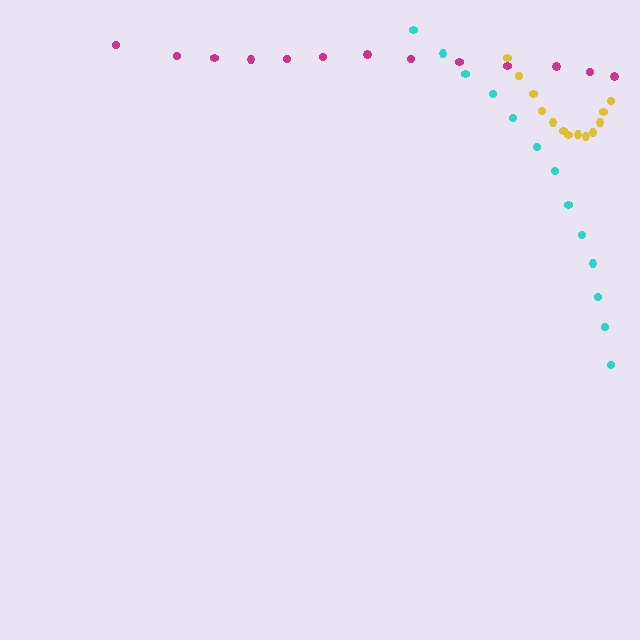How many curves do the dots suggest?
There are 3 distinct paths.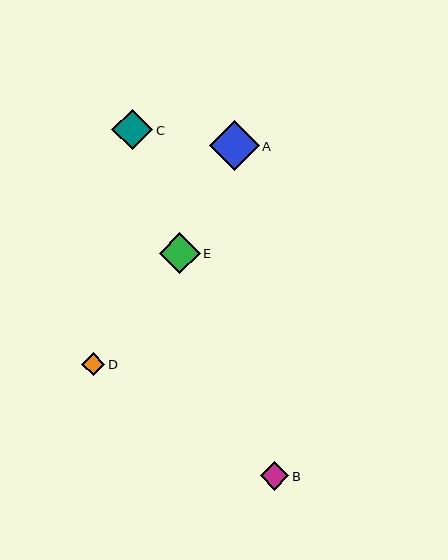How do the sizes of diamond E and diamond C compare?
Diamond E and diamond C are approximately the same size.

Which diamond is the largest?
Diamond A is the largest with a size of approximately 50 pixels.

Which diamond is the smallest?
Diamond D is the smallest with a size of approximately 23 pixels.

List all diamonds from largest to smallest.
From largest to smallest: A, E, C, B, D.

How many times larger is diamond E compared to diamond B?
Diamond E is approximately 1.4 times the size of diamond B.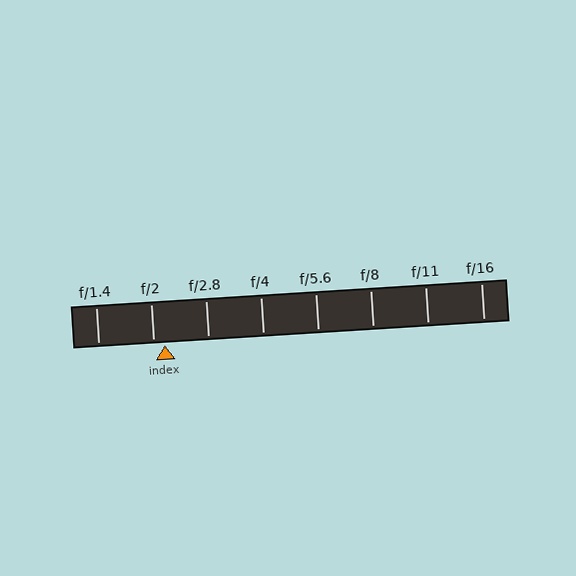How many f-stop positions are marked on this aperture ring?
There are 8 f-stop positions marked.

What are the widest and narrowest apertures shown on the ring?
The widest aperture shown is f/1.4 and the narrowest is f/16.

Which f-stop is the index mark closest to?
The index mark is closest to f/2.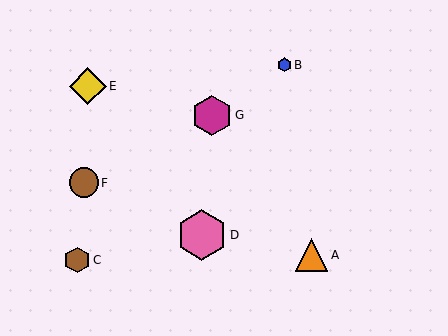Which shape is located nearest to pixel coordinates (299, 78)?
The blue hexagon (labeled B) at (284, 65) is nearest to that location.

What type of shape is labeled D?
Shape D is a pink hexagon.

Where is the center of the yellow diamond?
The center of the yellow diamond is at (88, 86).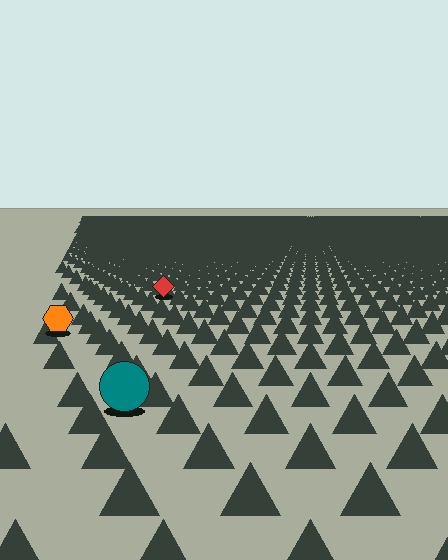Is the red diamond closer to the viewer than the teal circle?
No. The teal circle is closer — you can tell from the texture gradient: the ground texture is coarser near it.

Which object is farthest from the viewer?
The red diamond is farthest from the viewer. It appears smaller and the ground texture around it is denser.